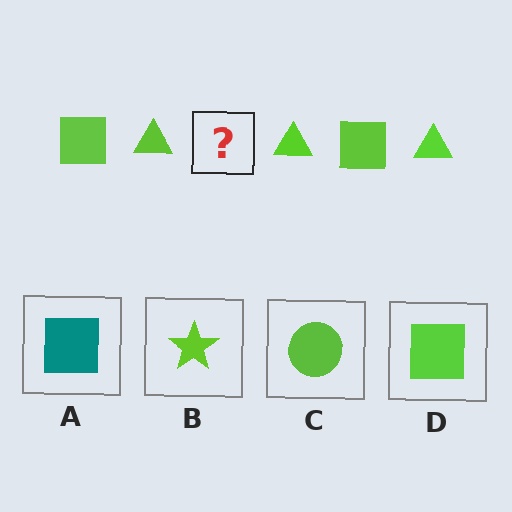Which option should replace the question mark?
Option D.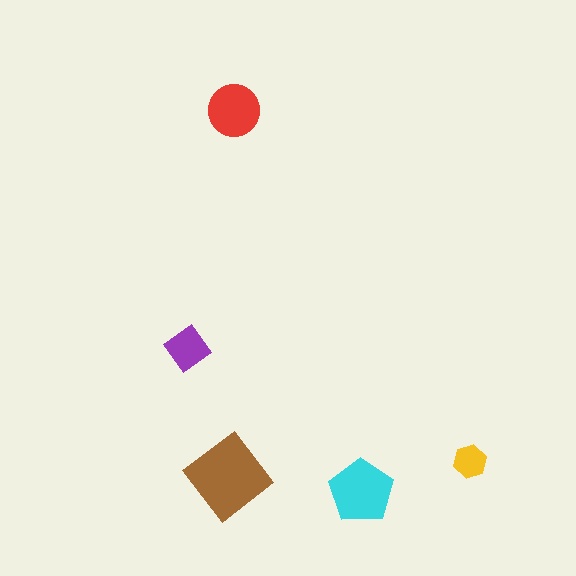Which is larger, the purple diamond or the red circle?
The red circle.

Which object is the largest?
The brown diamond.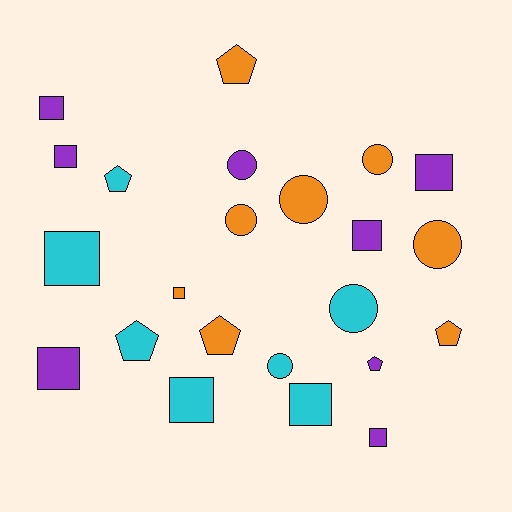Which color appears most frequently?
Orange, with 8 objects.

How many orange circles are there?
There are 4 orange circles.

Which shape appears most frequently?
Square, with 10 objects.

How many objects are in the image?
There are 23 objects.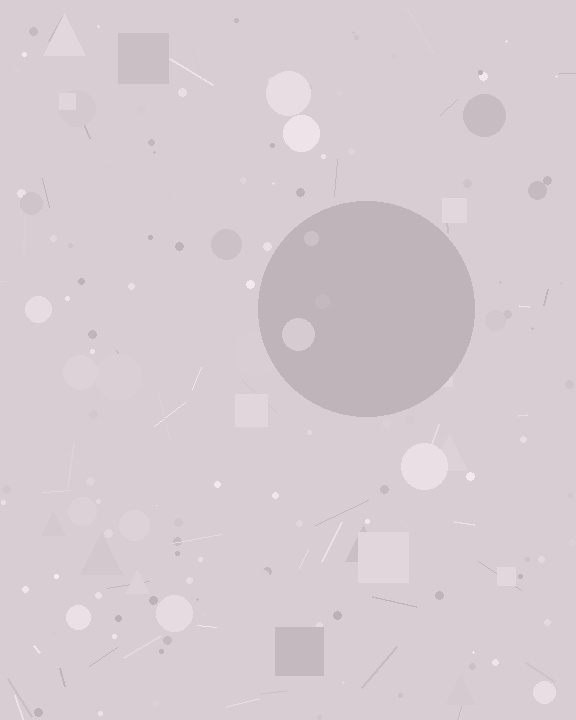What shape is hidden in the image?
A circle is hidden in the image.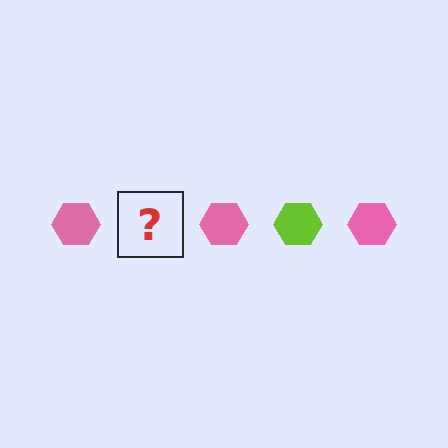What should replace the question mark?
The question mark should be replaced with a lime hexagon.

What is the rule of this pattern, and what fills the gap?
The rule is that the pattern cycles through pink, lime hexagons. The gap should be filled with a lime hexagon.